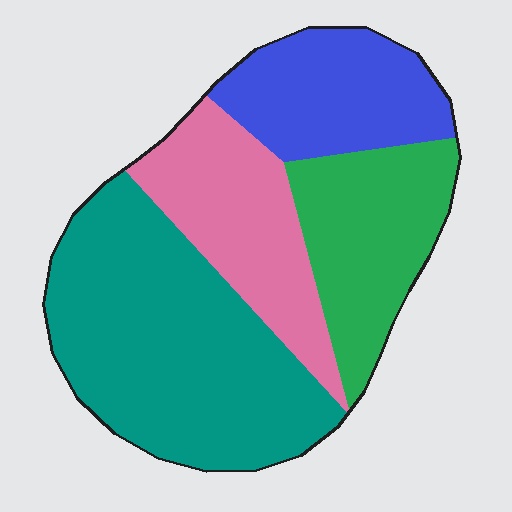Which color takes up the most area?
Teal, at roughly 40%.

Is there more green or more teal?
Teal.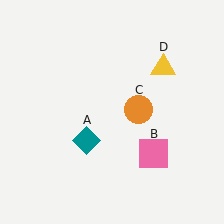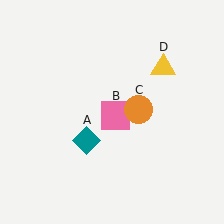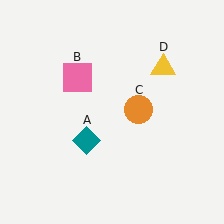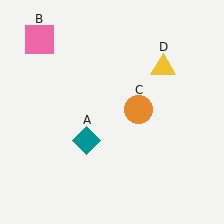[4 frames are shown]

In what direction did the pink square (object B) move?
The pink square (object B) moved up and to the left.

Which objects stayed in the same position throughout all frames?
Teal diamond (object A) and orange circle (object C) and yellow triangle (object D) remained stationary.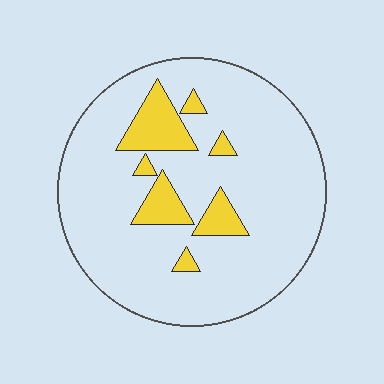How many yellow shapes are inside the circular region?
7.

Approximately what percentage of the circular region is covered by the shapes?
Approximately 15%.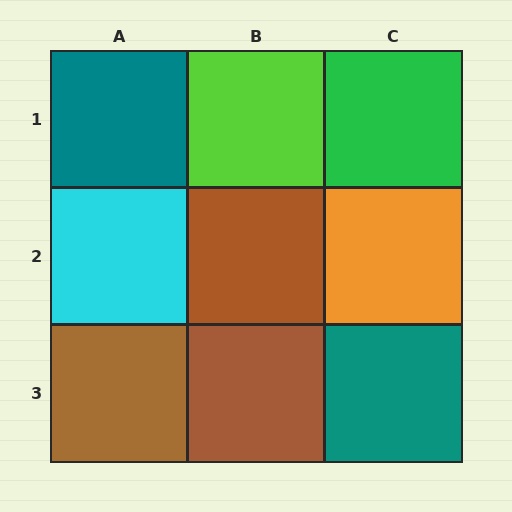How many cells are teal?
2 cells are teal.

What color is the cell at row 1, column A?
Teal.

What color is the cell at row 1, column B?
Lime.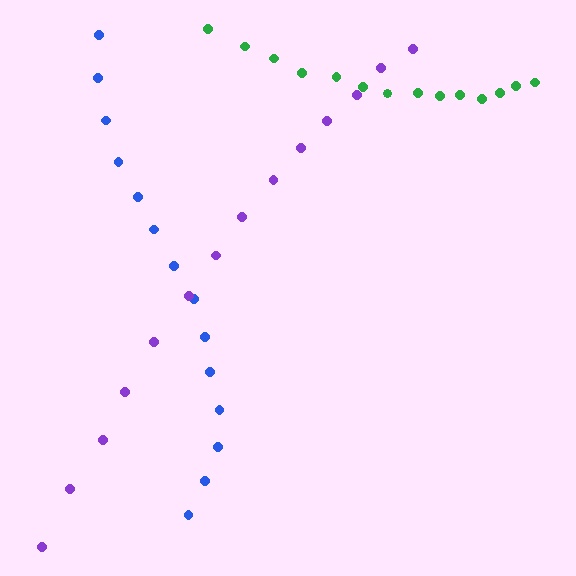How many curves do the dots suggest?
There are 3 distinct paths.